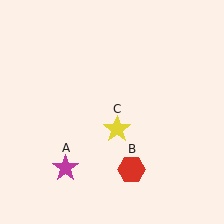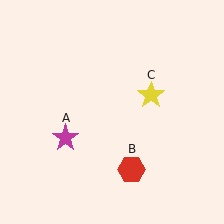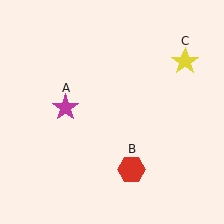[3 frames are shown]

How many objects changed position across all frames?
2 objects changed position: magenta star (object A), yellow star (object C).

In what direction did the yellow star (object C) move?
The yellow star (object C) moved up and to the right.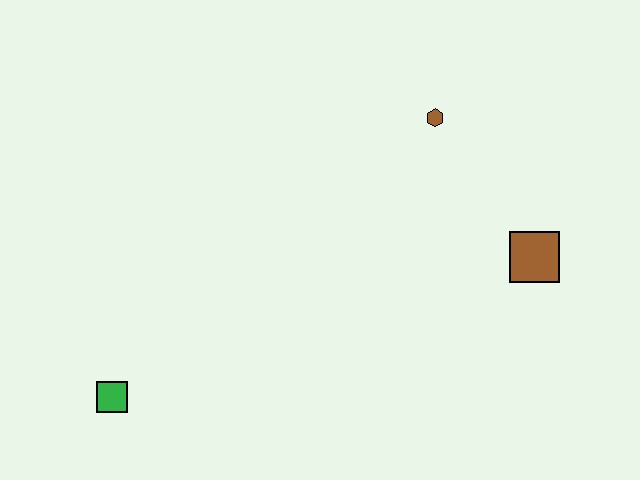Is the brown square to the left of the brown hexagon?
No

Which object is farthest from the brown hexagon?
The green square is farthest from the brown hexagon.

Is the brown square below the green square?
No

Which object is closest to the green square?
The brown hexagon is closest to the green square.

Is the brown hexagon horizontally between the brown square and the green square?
Yes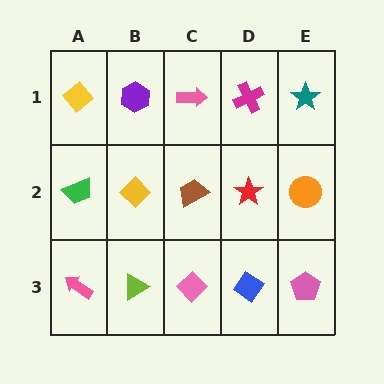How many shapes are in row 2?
5 shapes.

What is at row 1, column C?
A pink arrow.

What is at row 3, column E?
A pink pentagon.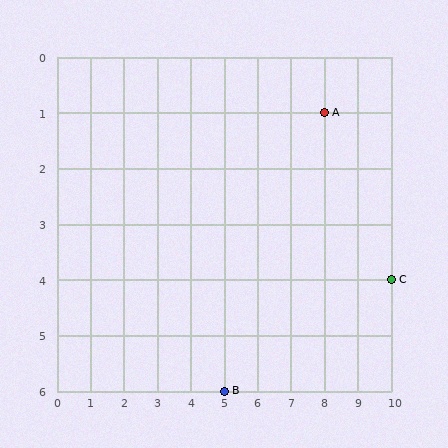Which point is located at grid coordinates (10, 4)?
Point C is at (10, 4).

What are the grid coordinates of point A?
Point A is at grid coordinates (8, 1).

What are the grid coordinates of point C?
Point C is at grid coordinates (10, 4).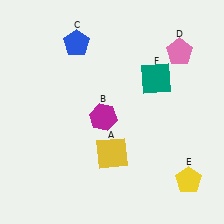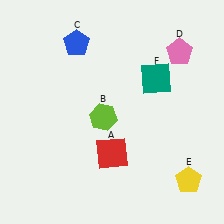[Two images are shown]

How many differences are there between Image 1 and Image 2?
There are 2 differences between the two images.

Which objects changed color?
A changed from yellow to red. B changed from magenta to lime.